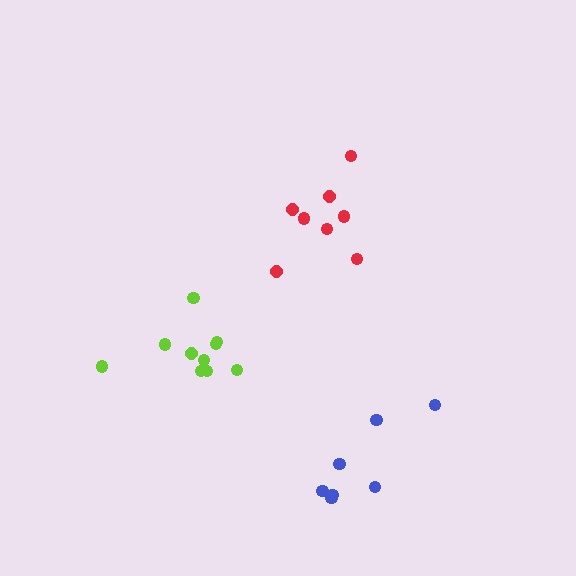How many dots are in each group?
Group 1: 8 dots, Group 2: 10 dots, Group 3: 7 dots (25 total).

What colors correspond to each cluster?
The clusters are colored: red, lime, blue.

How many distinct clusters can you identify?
There are 3 distinct clusters.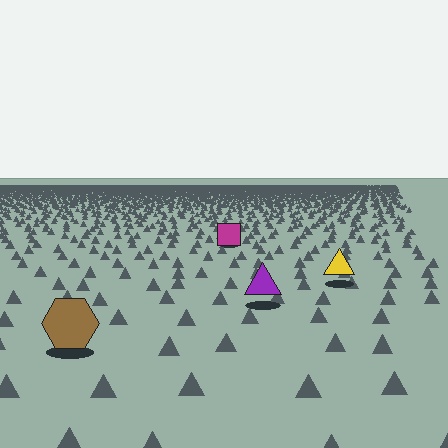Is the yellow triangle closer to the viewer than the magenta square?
Yes. The yellow triangle is closer — you can tell from the texture gradient: the ground texture is coarser near it.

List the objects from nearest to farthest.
From nearest to farthest: the brown hexagon, the purple triangle, the yellow triangle, the magenta square.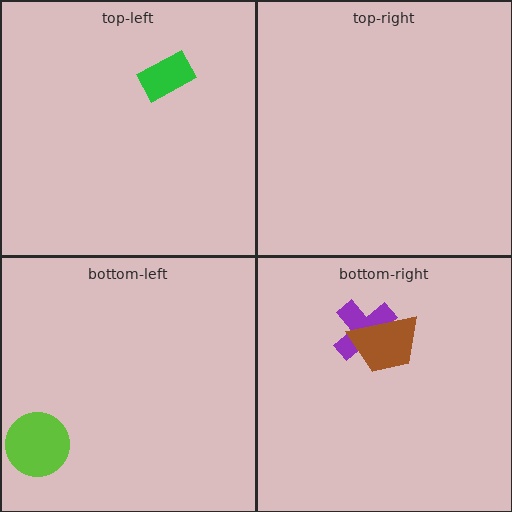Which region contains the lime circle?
The bottom-left region.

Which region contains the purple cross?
The bottom-right region.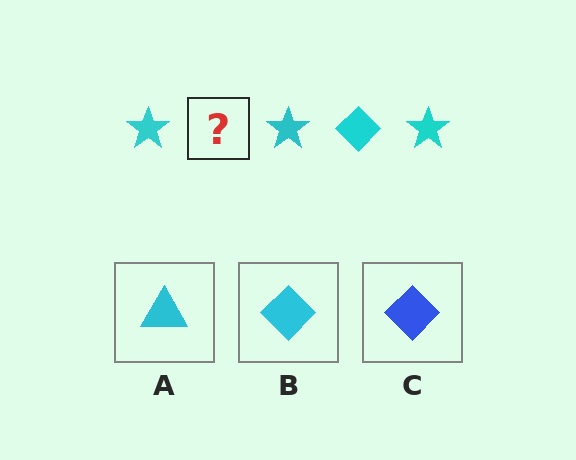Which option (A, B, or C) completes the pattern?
B.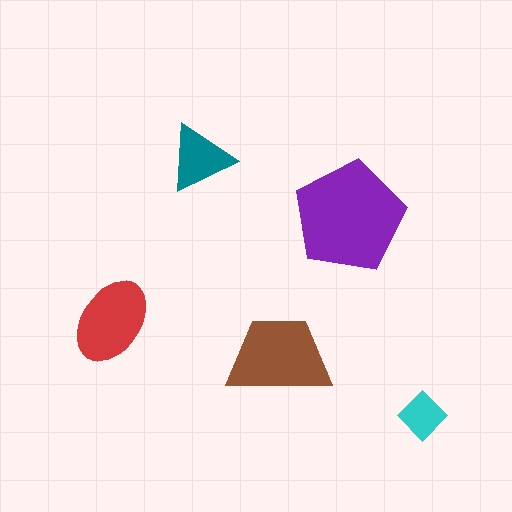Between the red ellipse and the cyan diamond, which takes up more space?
The red ellipse.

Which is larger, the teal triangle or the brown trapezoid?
The brown trapezoid.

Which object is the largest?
The purple pentagon.